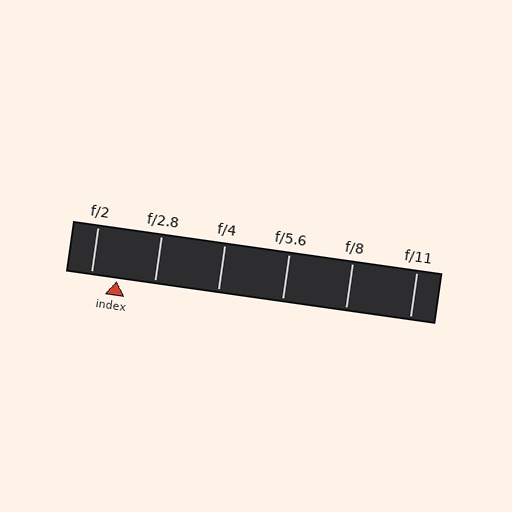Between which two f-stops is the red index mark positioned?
The index mark is between f/2 and f/2.8.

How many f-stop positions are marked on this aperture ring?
There are 6 f-stop positions marked.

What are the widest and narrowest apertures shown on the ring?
The widest aperture shown is f/2 and the narrowest is f/11.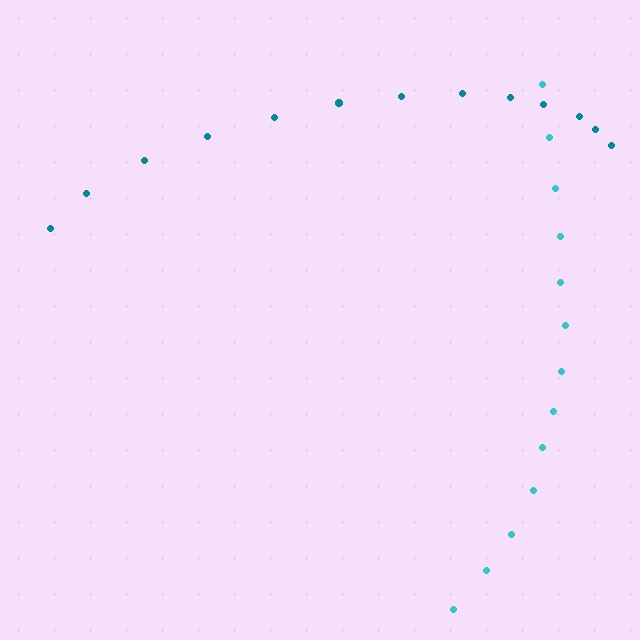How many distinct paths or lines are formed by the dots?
There are 2 distinct paths.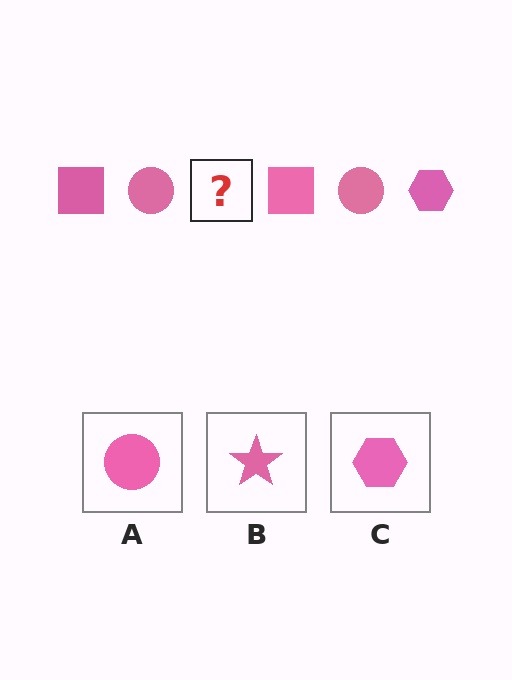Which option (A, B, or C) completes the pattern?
C.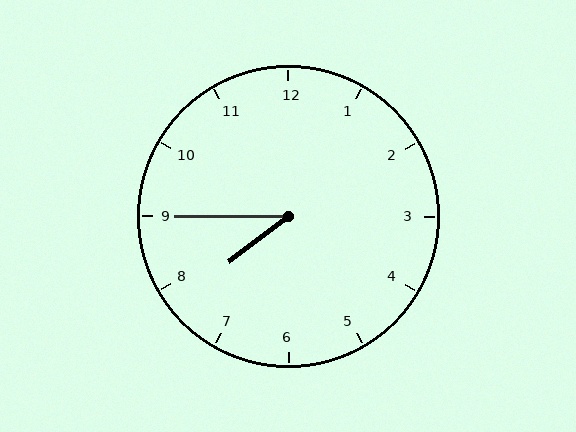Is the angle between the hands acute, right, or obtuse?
It is acute.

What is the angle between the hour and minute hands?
Approximately 38 degrees.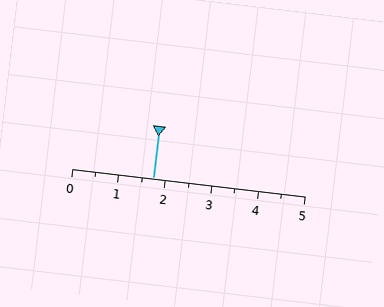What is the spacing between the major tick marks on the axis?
The major ticks are spaced 1 apart.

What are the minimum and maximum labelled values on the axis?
The axis runs from 0 to 5.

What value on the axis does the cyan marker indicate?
The marker indicates approximately 1.8.